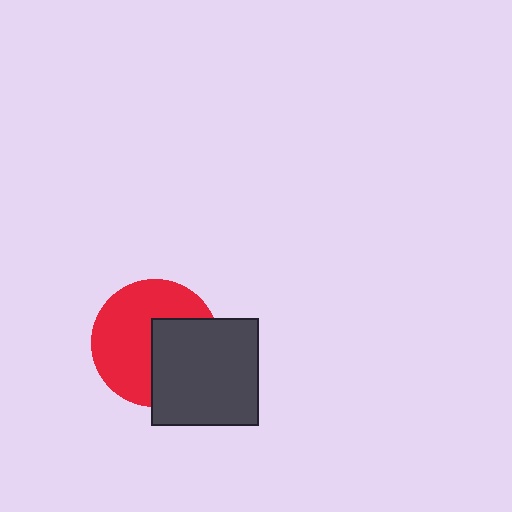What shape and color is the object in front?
The object in front is a dark gray square.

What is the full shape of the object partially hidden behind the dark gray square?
The partially hidden object is a red circle.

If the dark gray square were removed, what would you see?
You would see the complete red circle.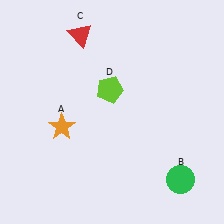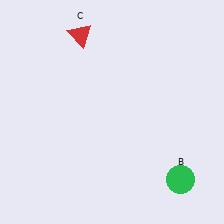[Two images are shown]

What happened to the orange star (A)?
The orange star (A) was removed in Image 2. It was in the bottom-left area of Image 1.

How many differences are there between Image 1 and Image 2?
There are 2 differences between the two images.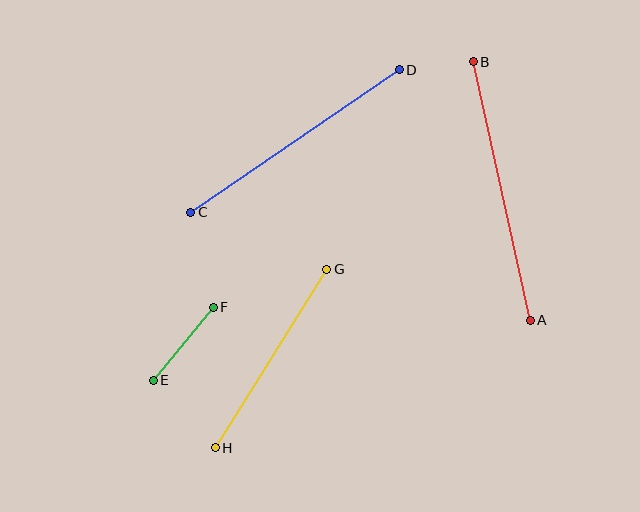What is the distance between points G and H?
The distance is approximately 211 pixels.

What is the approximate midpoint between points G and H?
The midpoint is at approximately (271, 358) pixels.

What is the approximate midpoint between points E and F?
The midpoint is at approximately (183, 344) pixels.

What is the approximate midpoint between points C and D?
The midpoint is at approximately (295, 141) pixels.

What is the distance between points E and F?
The distance is approximately 94 pixels.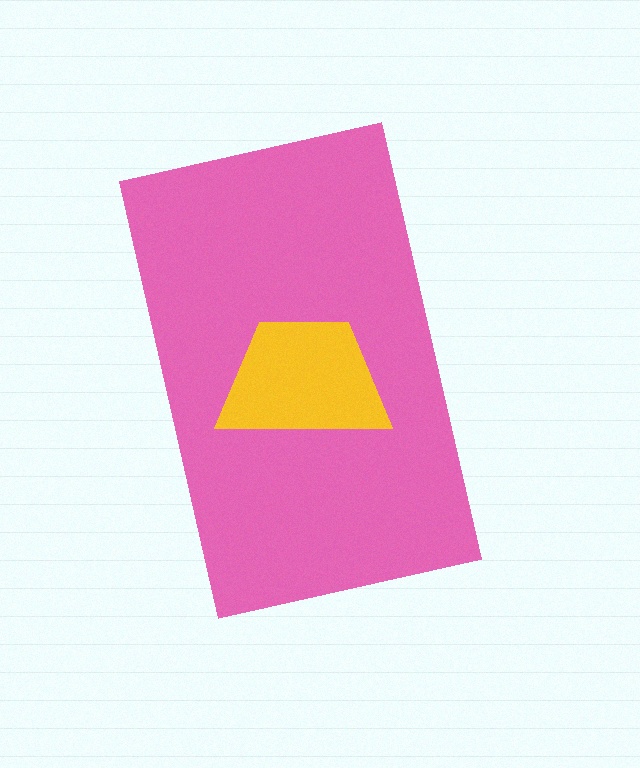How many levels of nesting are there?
2.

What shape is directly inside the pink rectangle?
The yellow trapezoid.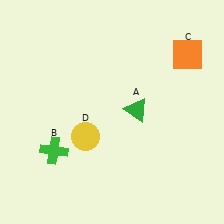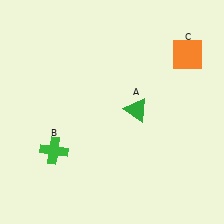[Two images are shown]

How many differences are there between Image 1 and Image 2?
There is 1 difference between the two images.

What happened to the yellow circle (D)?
The yellow circle (D) was removed in Image 2. It was in the bottom-left area of Image 1.